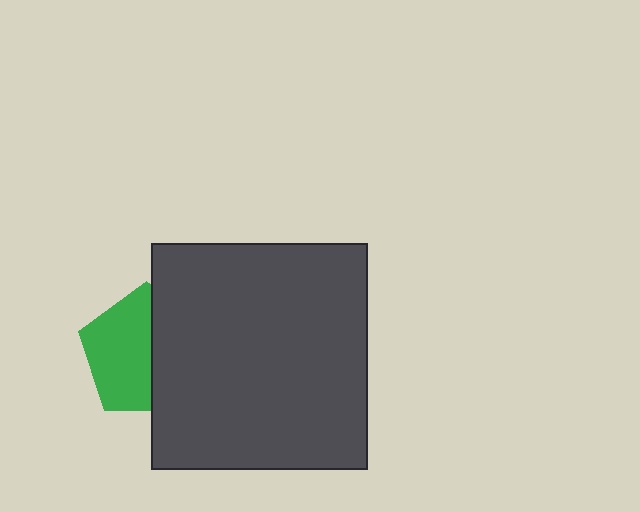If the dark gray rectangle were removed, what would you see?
You would see the complete green pentagon.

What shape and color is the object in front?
The object in front is a dark gray rectangle.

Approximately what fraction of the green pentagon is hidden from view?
Roughly 44% of the green pentagon is hidden behind the dark gray rectangle.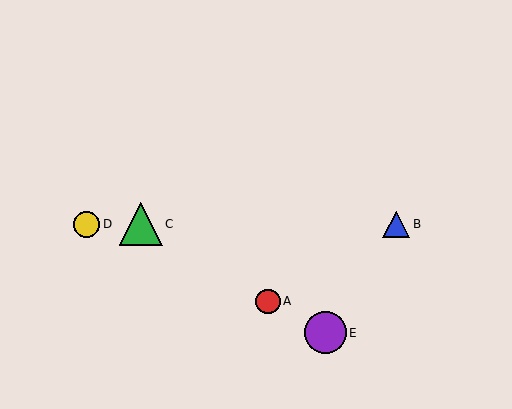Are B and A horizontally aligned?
No, B is at y≈224 and A is at y≈301.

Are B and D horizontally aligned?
Yes, both are at y≈224.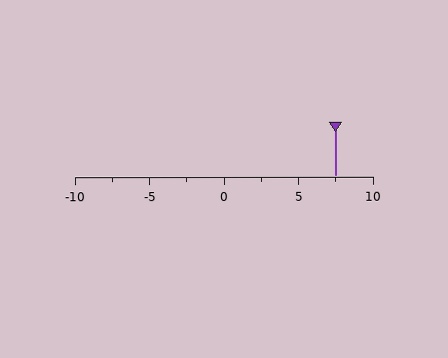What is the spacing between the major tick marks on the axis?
The major ticks are spaced 5 apart.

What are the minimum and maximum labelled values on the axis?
The axis runs from -10 to 10.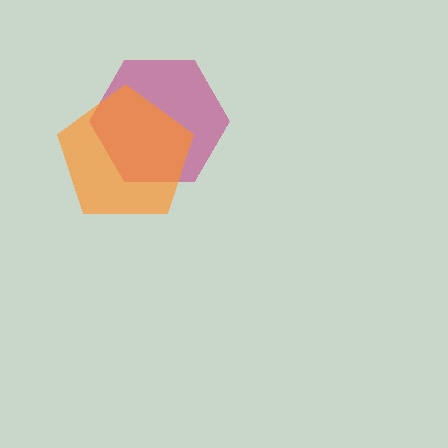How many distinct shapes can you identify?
There are 2 distinct shapes: a magenta hexagon, an orange pentagon.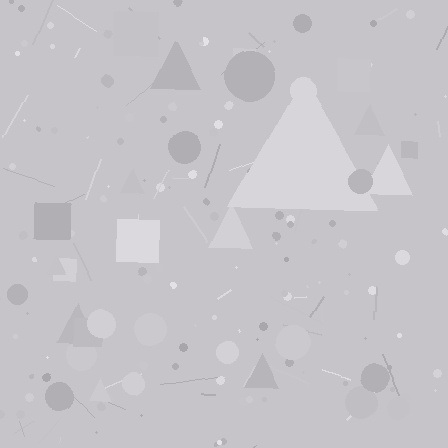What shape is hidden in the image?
A triangle is hidden in the image.